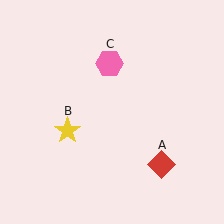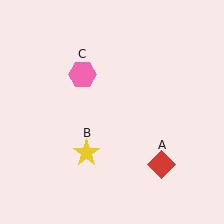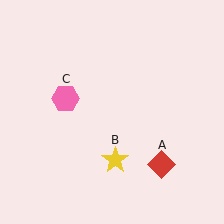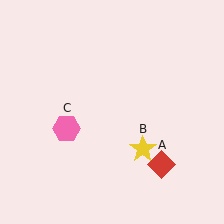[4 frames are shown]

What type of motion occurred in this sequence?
The yellow star (object B), pink hexagon (object C) rotated counterclockwise around the center of the scene.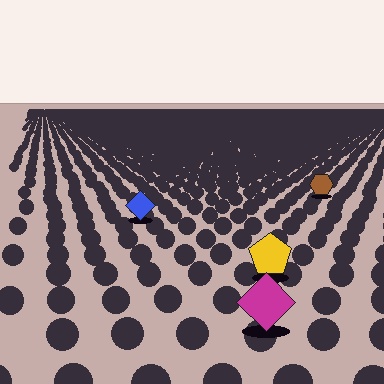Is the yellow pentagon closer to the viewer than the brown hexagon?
Yes. The yellow pentagon is closer — you can tell from the texture gradient: the ground texture is coarser near it.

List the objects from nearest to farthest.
From nearest to farthest: the magenta diamond, the yellow pentagon, the blue diamond, the brown hexagon.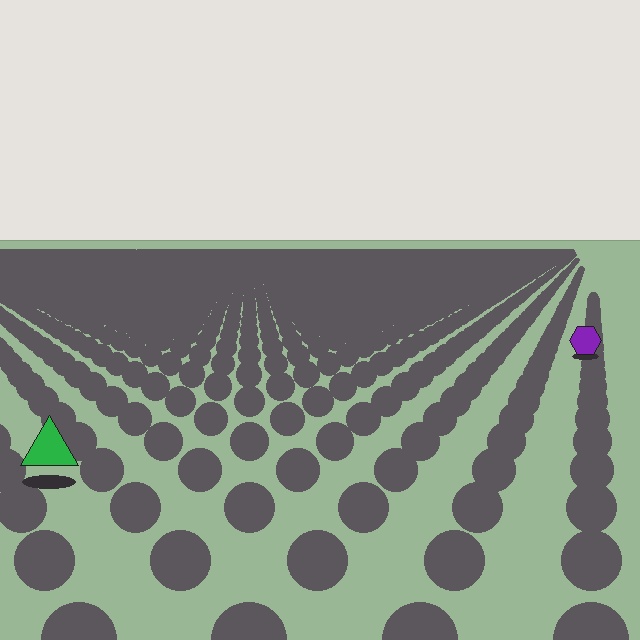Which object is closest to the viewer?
The green triangle is closest. The texture marks near it are larger and more spread out.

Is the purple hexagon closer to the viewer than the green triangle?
No. The green triangle is closer — you can tell from the texture gradient: the ground texture is coarser near it.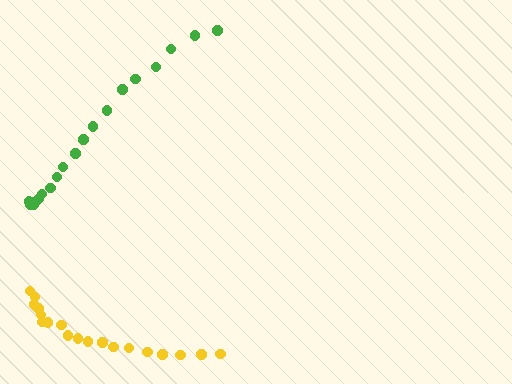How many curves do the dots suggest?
There are 2 distinct paths.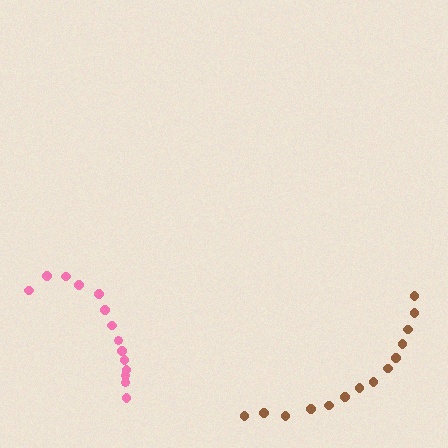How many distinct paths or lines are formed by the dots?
There are 2 distinct paths.